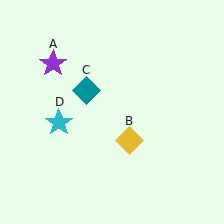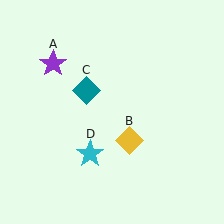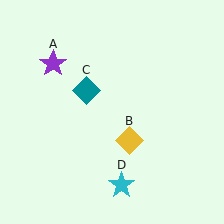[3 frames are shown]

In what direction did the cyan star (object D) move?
The cyan star (object D) moved down and to the right.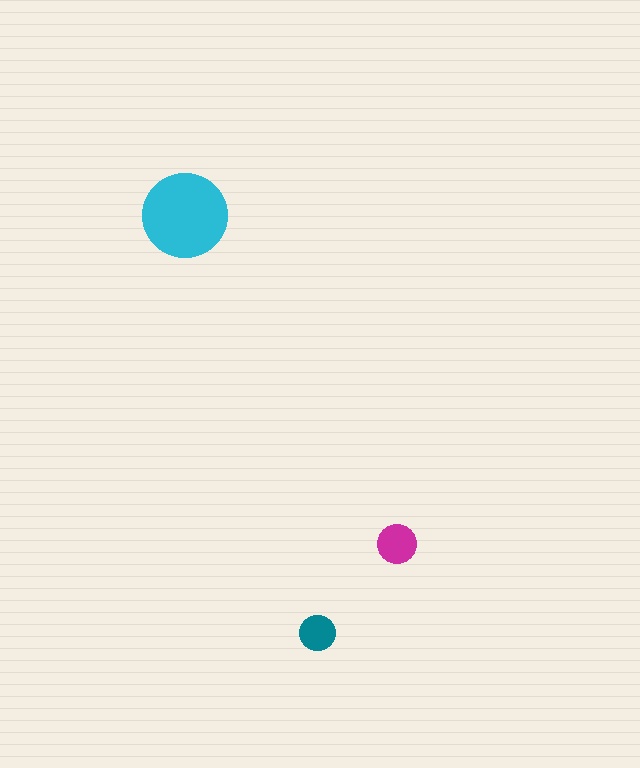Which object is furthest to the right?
The magenta circle is rightmost.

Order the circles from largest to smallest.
the cyan one, the magenta one, the teal one.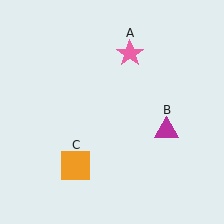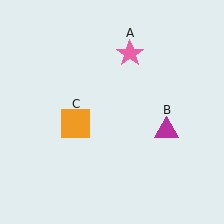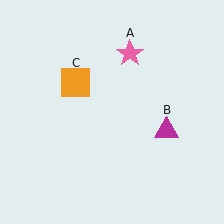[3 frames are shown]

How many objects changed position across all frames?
1 object changed position: orange square (object C).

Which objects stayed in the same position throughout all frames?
Pink star (object A) and magenta triangle (object B) remained stationary.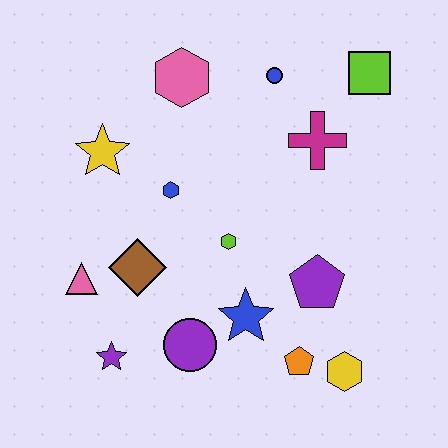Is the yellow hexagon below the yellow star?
Yes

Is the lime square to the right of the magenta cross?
Yes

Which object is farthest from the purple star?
The lime square is farthest from the purple star.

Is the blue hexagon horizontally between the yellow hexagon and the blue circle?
No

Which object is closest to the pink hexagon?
The blue circle is closest to the pink hexagon.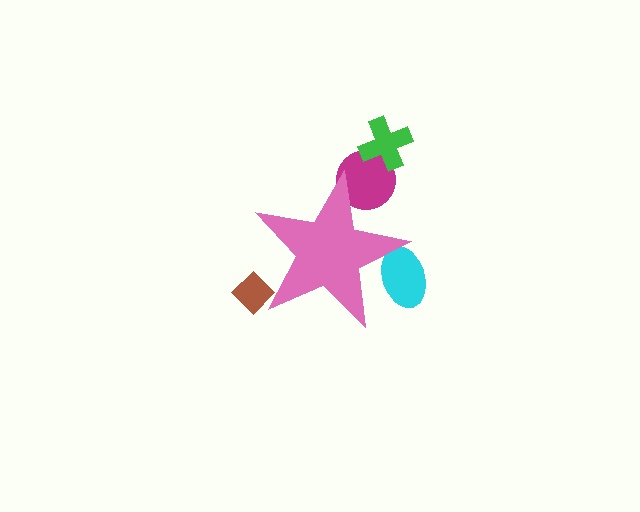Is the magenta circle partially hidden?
Yes, the magenta circle is partially hidden behind the pink star.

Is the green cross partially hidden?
No, the green cross is fully visible.